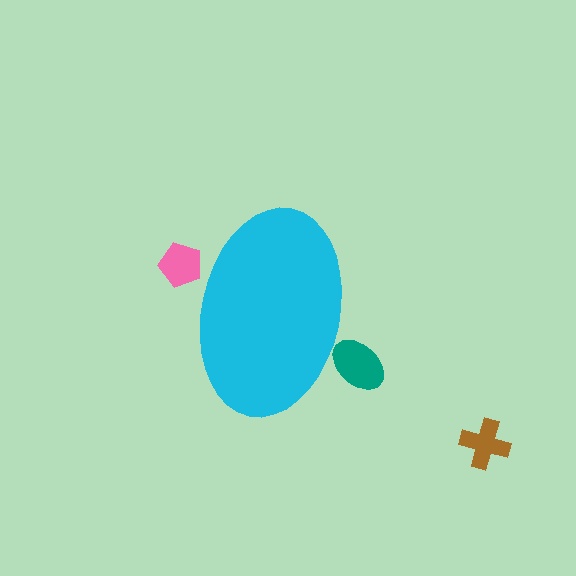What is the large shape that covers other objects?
A cyan ellipse.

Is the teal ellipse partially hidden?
Yes, the teal ellipse is partially hidden behind the cyan ellipse.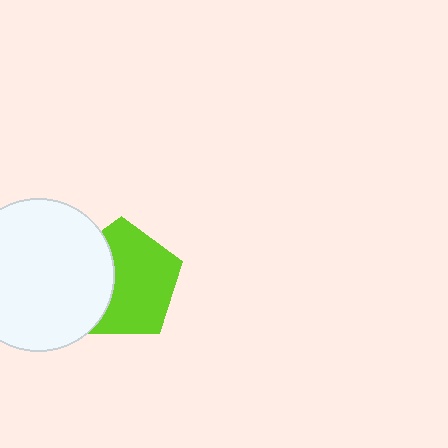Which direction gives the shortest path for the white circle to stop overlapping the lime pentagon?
Moving left gives the shortest separation.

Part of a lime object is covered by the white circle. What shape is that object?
It is a pentagon.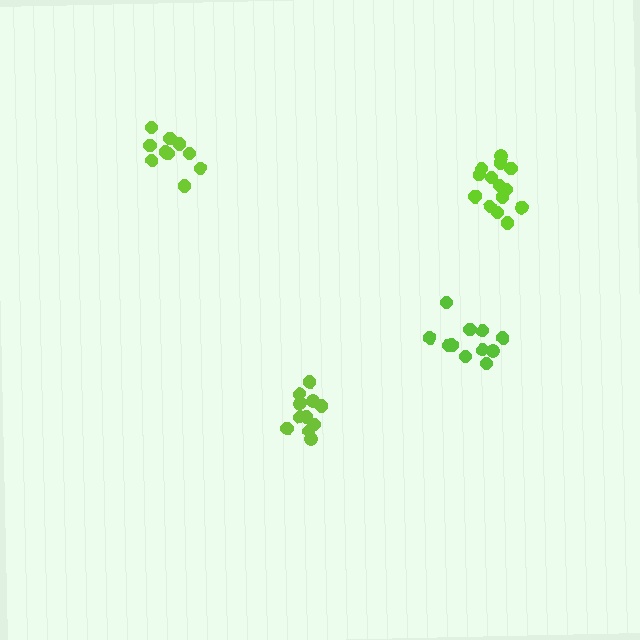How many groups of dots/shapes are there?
There are 4 groups.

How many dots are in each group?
Group 1: 11 dots, Group 2: 11 dots, Group 3: 15 dots, Group 4: 10 dots (47 total).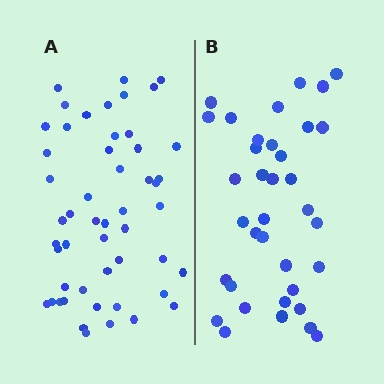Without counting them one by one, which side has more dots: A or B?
Region A (the left region) has more dots.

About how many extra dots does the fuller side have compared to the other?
Region A has approximately 15 more dots than region B.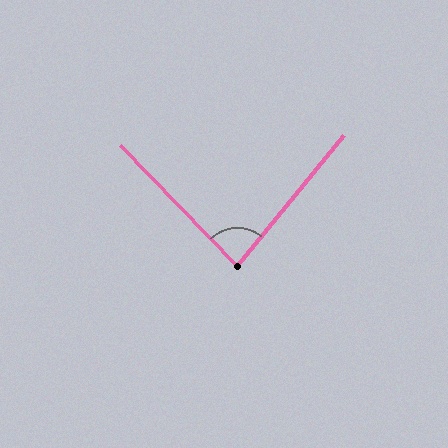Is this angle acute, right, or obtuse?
It is acute.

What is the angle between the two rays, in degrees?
Approximately 83 degrees.